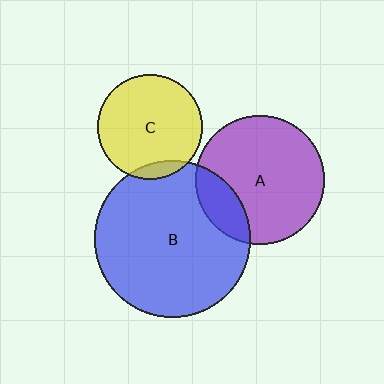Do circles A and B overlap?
Yes.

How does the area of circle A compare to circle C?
Approximately 1.5 times.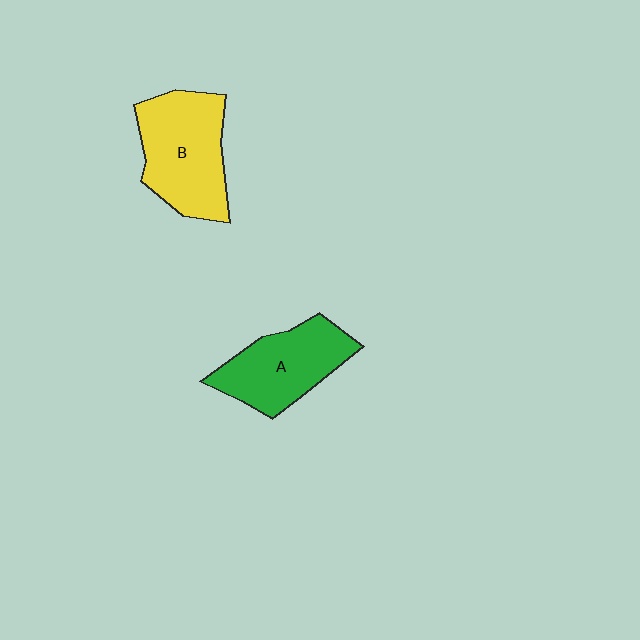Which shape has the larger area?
Shape B (yellow).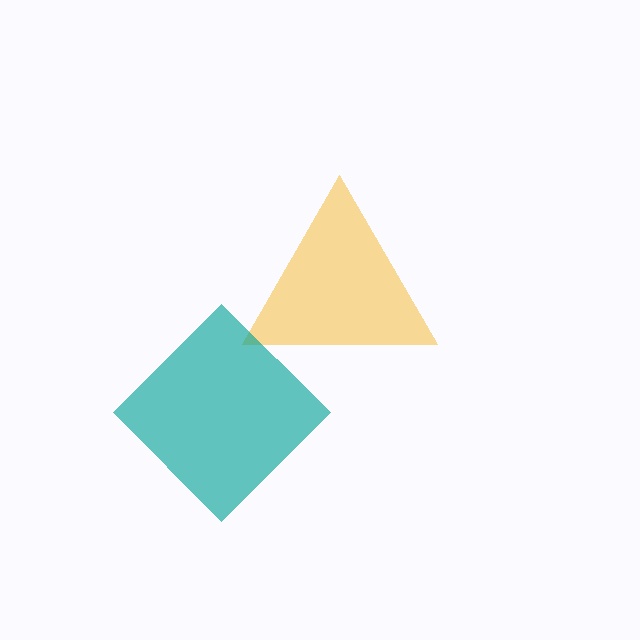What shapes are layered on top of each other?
The layered shapes are: a yellow triangle, a teal diamond.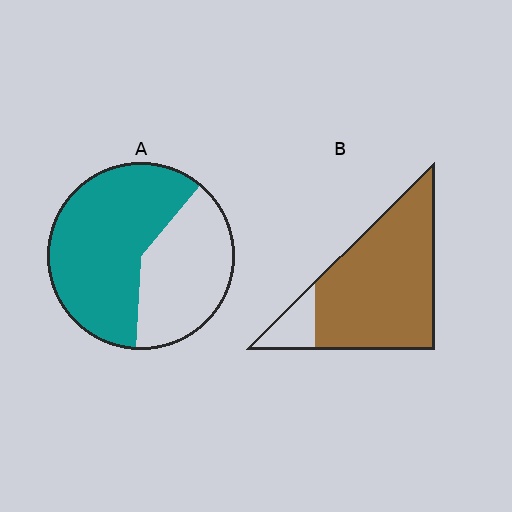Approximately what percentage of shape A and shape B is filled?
A is approximately 60% and B is approximately 85%.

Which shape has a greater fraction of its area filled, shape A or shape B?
Shape B.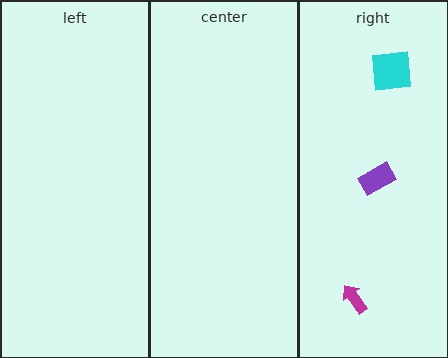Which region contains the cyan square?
The right region.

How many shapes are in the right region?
3.